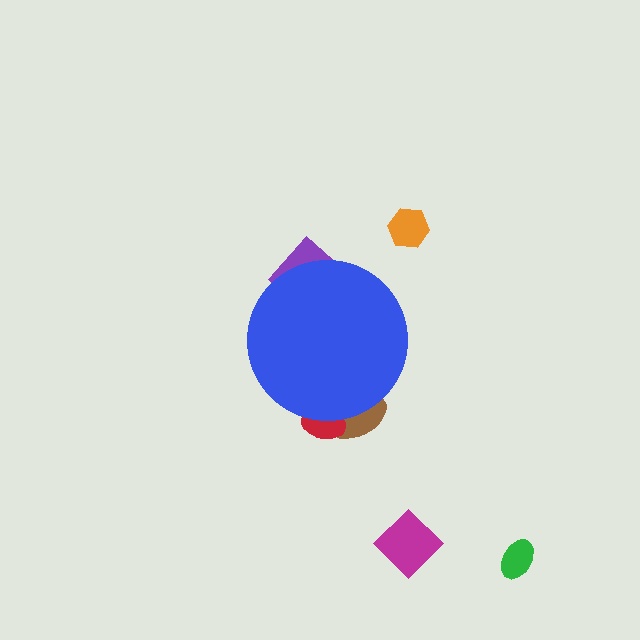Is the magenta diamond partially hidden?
No, the magenta diamond is fully visible.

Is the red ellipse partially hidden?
Yes, the red ellipse is partially hidden behind the blue circle.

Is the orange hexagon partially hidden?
No, the orange hexagon is fully visible.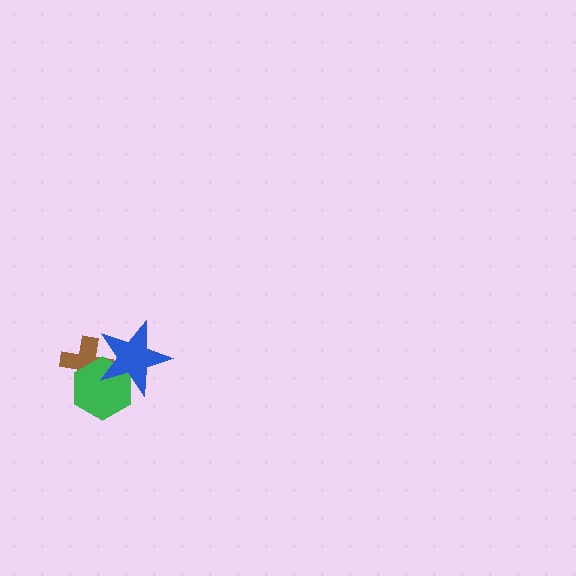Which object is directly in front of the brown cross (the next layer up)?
The green hexagon is directly in front of the brown cross.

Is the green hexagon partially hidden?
Yes, it is partially covered by another shape.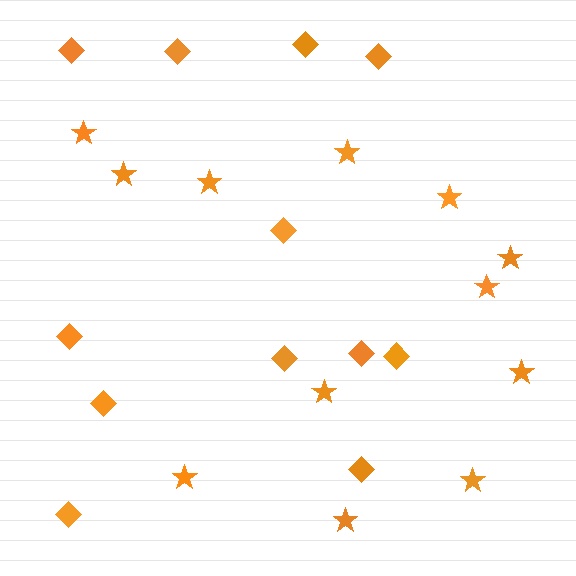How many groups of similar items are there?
There are 2 groups: one group of diamonds (12) and one group of stars (12).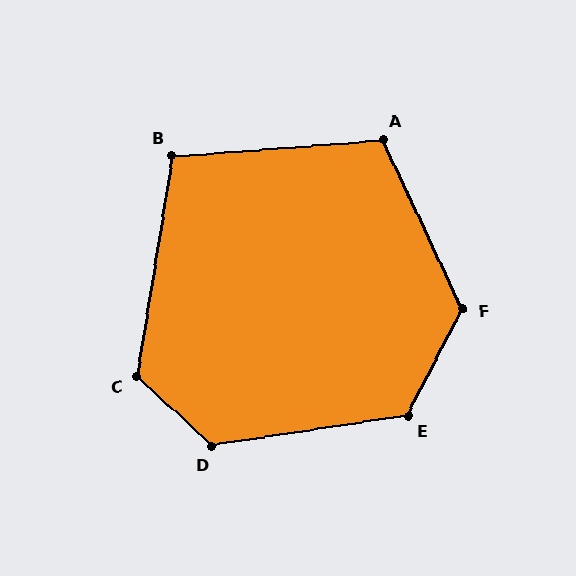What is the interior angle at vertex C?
Approximately 123 degrees (obtuse).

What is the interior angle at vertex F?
Approximately 128 degrees (obtuse).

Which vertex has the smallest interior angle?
B, at approximately 103 degrees.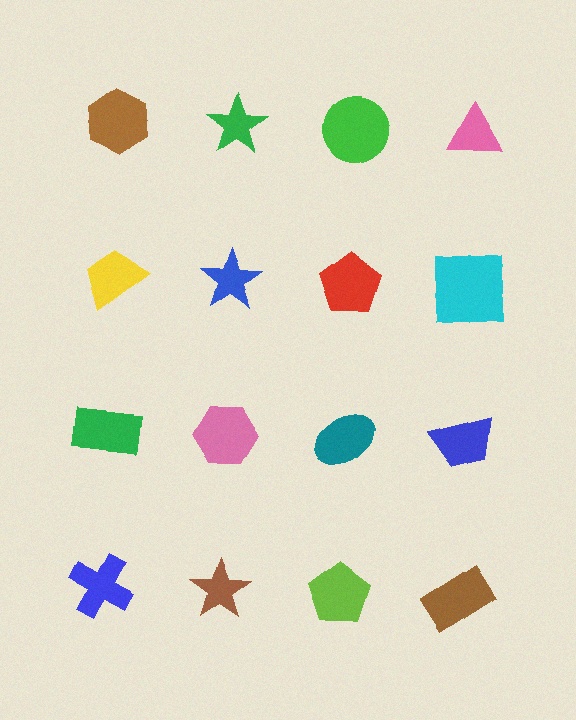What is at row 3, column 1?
A green rectangle.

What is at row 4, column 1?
A blue cross.